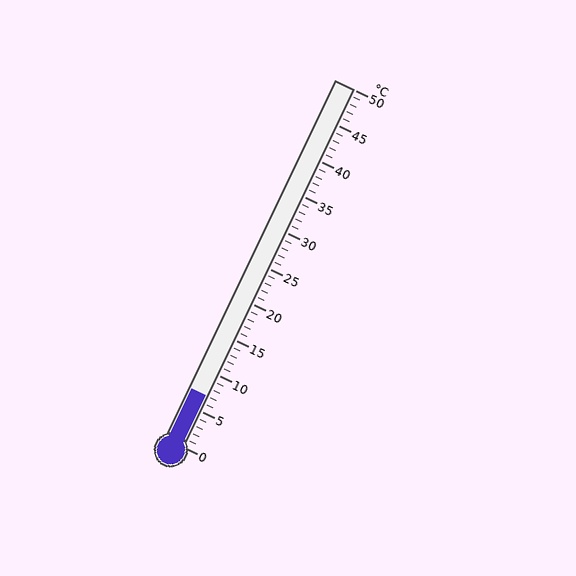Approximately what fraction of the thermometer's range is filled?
The thermometer is filled to approximately 15% of its range.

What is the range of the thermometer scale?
The thermometer scale ranges from 0°C to 50°C.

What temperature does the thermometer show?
The thermometer shows approximately 7°C.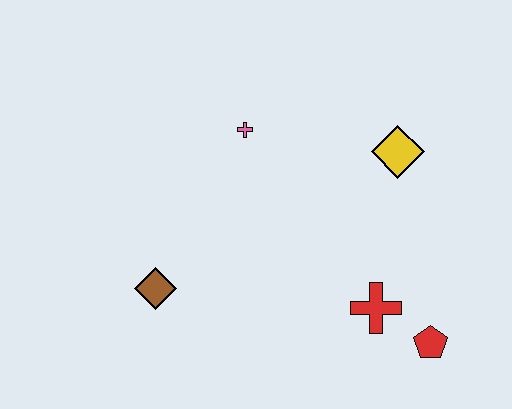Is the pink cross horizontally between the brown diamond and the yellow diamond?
Yes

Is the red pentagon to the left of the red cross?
No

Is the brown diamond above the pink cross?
No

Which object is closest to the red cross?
The red pentagon is closest to the red cross.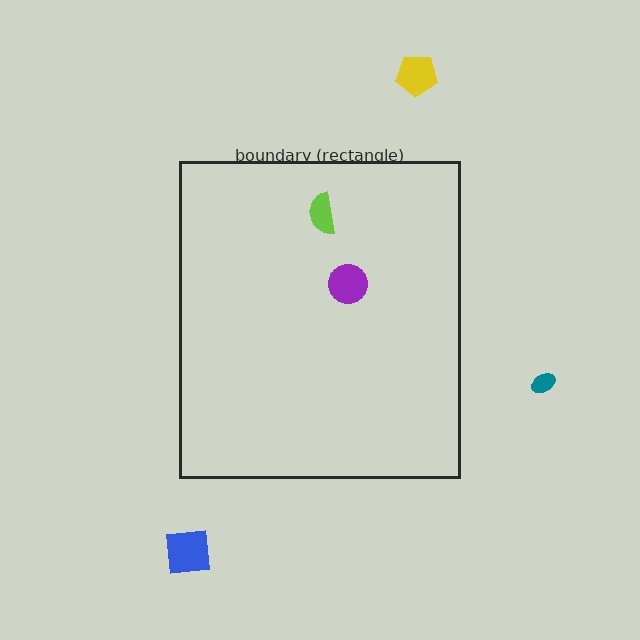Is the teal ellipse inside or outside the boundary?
Outside.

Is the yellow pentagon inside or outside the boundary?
Outside.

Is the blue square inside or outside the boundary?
Outside.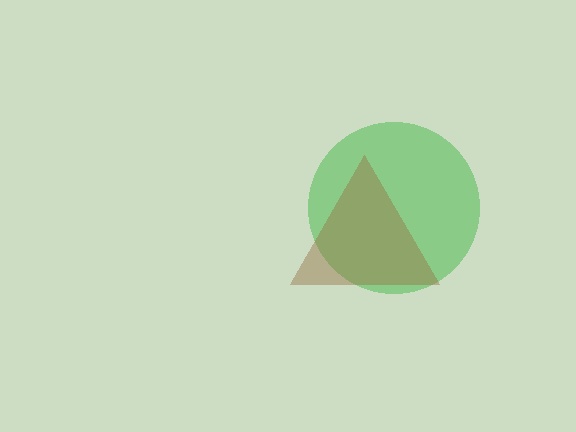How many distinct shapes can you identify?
There are 2 distinct shapes: a green circle, a brown triangle.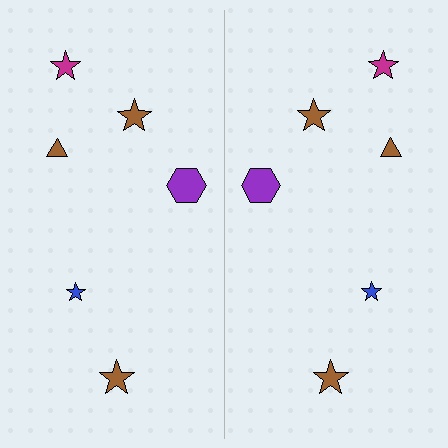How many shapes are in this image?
There are 12 shapes in this image.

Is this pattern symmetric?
Yes, this pattern has bilateral (reflection) symmetry.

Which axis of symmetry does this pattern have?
The pattern has a vertical axis of symmetry running through the center of the image.